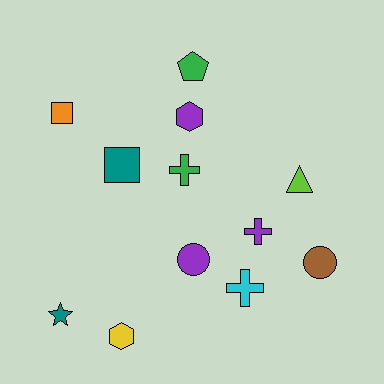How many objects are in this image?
There are 12 objects.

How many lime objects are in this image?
There is 1 lime object.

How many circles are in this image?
There are 2 circles.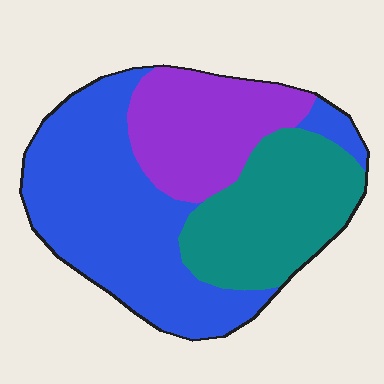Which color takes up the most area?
Blue, at roughly 45%.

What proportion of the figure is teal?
Teal takes up about one quarter (1/4) of the figure.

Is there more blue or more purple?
Blue.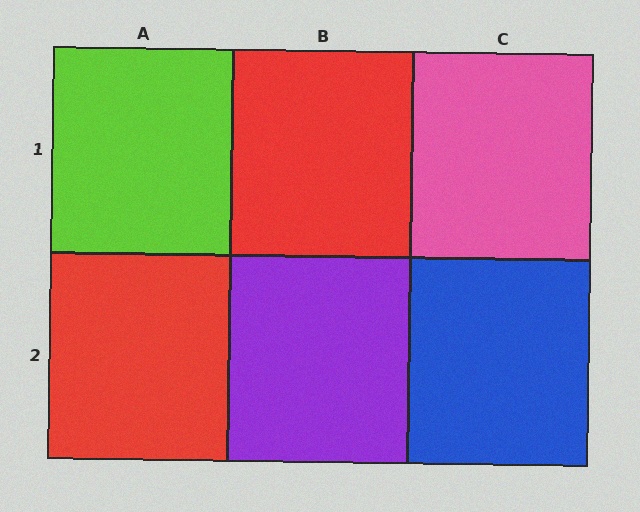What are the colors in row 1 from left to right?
Lime, red, pink.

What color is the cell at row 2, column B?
Purple.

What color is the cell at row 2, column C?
Blue.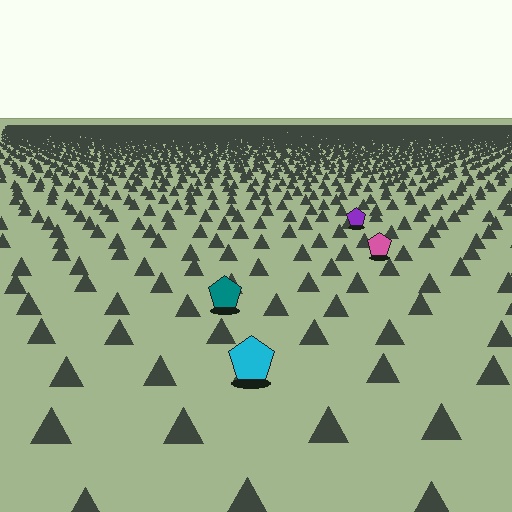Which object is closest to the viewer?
The cyan pentagon is closest. The texture marks near it are larger and more spread out.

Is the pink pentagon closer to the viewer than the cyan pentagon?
No. The cyan pentagon is closer — you can tell from the texture gradient: the ground texture is coarser near it.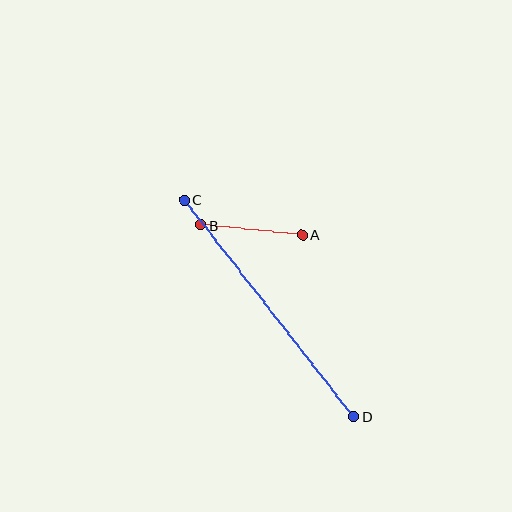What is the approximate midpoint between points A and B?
The midpoint is at approximately (251, 230) pixels.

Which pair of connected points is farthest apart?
Points C and D are farthest apart.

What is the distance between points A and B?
The distance is approximately 102 pixels.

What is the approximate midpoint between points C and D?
The midpoint is at approximately (269, 308) pixels.